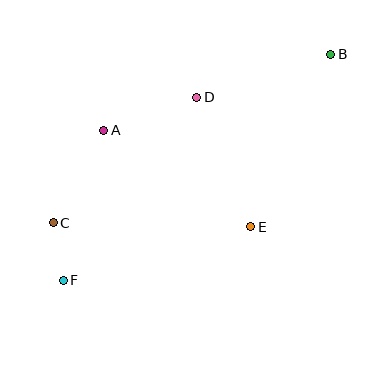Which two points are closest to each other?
Points C and F are closest to each other.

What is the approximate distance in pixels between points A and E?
The distance between A and E is approximately 176 pixels.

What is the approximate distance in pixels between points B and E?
The distance between B and E is approximately 190 pixels.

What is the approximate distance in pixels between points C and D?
The distance between C and D is approximately 191 pixels.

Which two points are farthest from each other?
Points B and F are farthest from each other.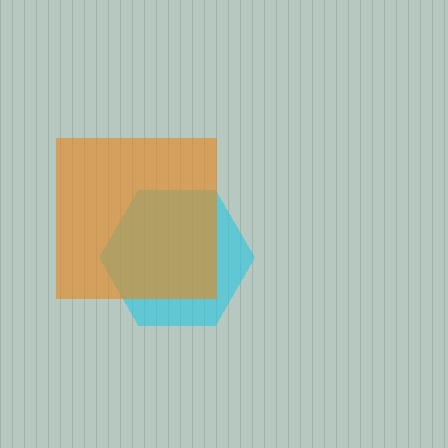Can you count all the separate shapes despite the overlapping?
Yes, there are 2 separate shapes.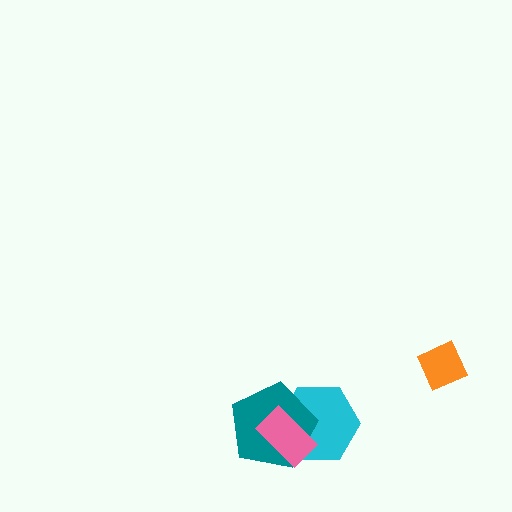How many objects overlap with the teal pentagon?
2 objects overlap with the teal pentagon.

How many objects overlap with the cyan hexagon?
2 objects overlap with the cyan hexagon.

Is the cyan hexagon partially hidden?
Yes, it is partially covered by another shape.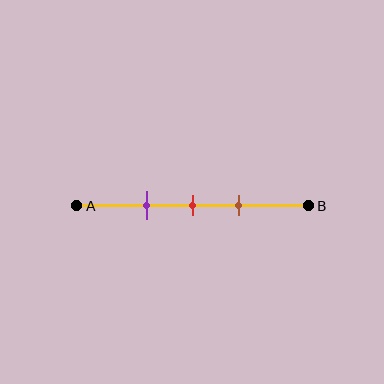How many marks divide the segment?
There are 3 marks dividing the segment.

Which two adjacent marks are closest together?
The red and brown marks are the closest adjacent pair.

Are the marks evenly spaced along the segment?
Yes, the marks are approximately evenly spaced.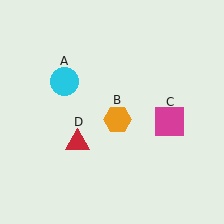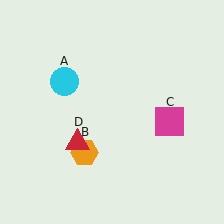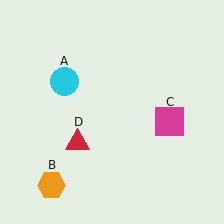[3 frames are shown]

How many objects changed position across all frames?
1 object changed position: orange hexagon (object B).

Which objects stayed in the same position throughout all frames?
Cyan circle (object A) and magenta square (object C) and red triangle (object D) remained stationary.